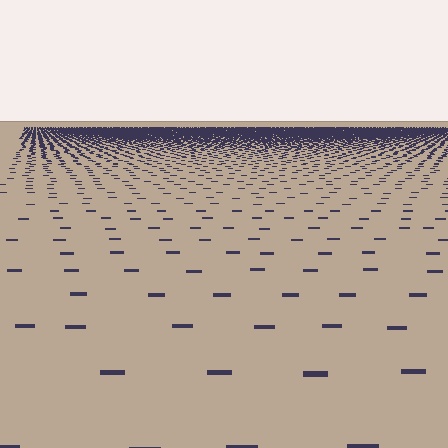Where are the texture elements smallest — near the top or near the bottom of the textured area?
Near the top.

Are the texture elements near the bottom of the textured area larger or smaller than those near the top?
Larger. Near the bottom, elements are closer to the viewer and appear at a bigger on-screen size.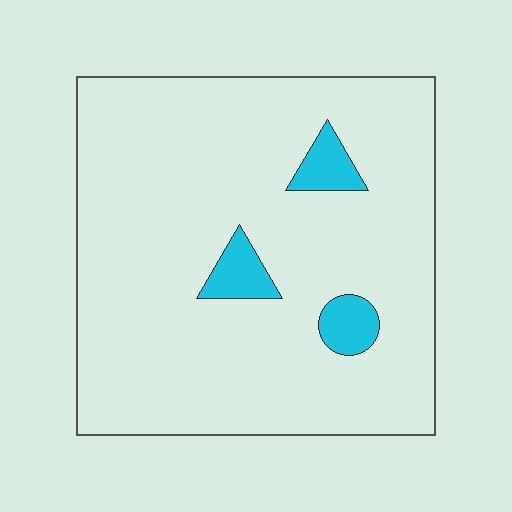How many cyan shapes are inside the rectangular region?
3.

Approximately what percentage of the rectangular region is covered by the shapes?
Approximately 5%.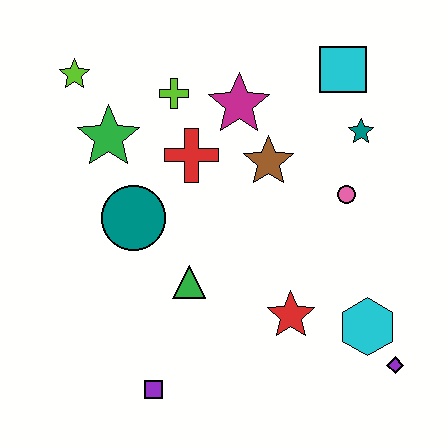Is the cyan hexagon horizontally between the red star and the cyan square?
No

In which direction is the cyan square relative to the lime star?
The cyan square is to the right of the lime star.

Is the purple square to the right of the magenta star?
No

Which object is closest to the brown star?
The magenta star is closest to the brown star.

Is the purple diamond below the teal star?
Yes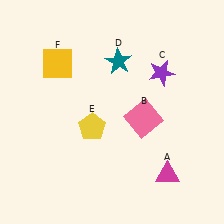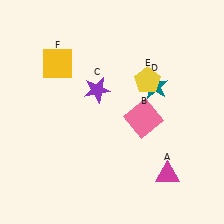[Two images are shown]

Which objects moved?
The objects that moved are: the purple star (C), the teal star (D), the yellow pentagon (E).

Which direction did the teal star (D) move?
The teal star (D) moved right.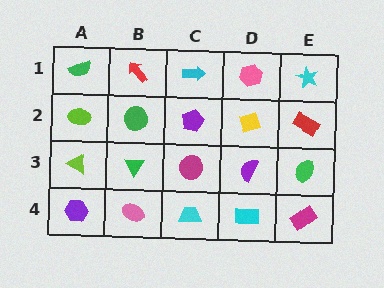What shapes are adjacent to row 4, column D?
A purple semicircle (row 3, column D), a cyan trapezoid (row 4, column C), a magenta rectangle (row 4, column E).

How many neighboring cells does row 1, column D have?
3.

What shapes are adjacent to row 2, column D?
A pink hexagon (row 1, column D), a purple semicircle (row 3, column D), a purple pentagon (row 2, column C), a red rectangle (row 2, column E).